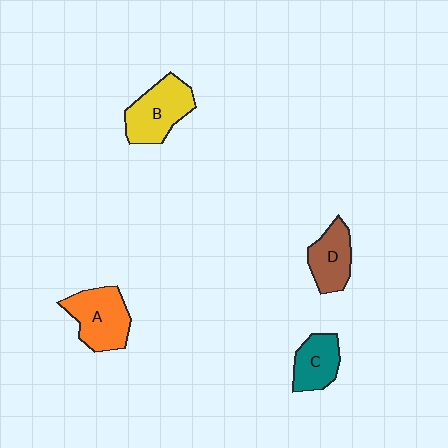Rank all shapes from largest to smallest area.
From largest to smallest: B (yellow), A (orange), D (brown), C (teal).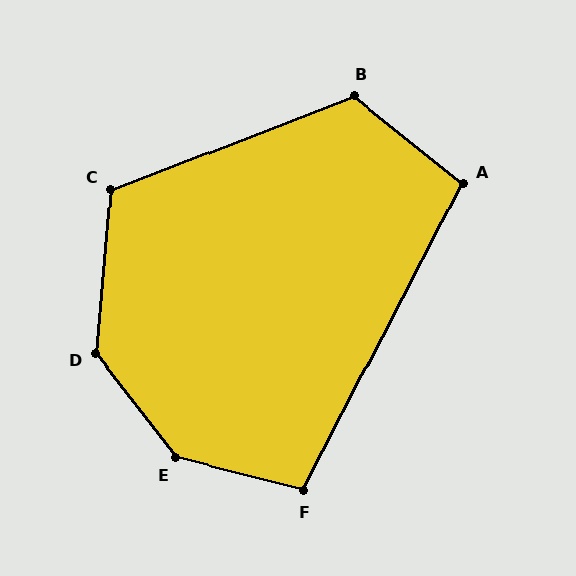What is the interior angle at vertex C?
Approximately 116 degrees (obtuse).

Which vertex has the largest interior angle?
E, at approximately 142 degrees.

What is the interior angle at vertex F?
Approximately 103 degrees (obtuse).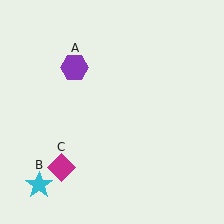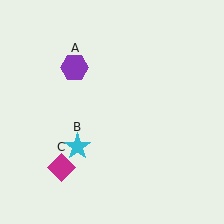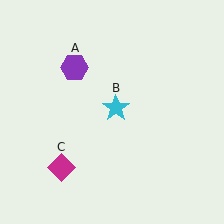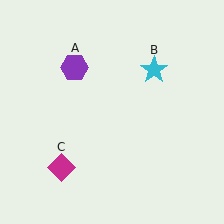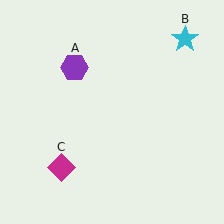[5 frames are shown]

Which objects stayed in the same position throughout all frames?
Purple hexagon (object A) and magenta diamond (object C) remained stationary.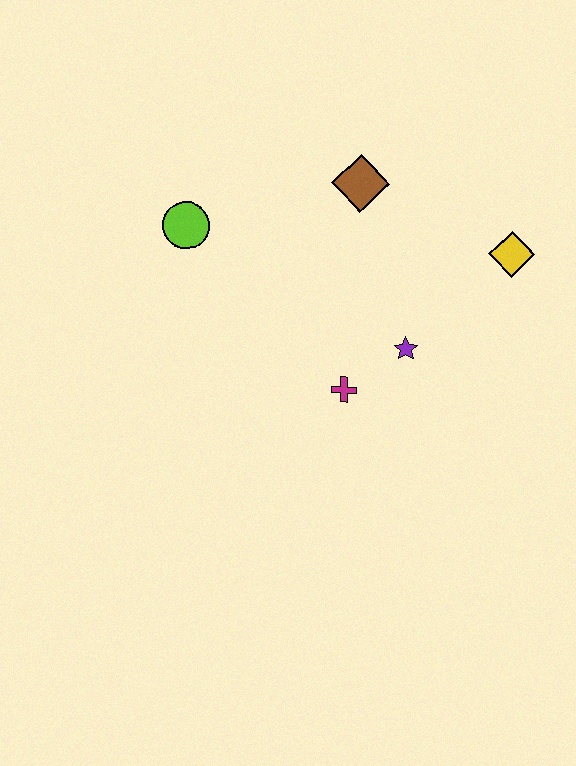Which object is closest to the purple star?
The magenta cross is closest to the purple star.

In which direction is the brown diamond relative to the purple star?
The brown diamond is above the purple star.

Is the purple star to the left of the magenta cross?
No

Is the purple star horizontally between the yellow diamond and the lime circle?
Yes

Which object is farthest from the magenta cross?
The lime circle is farthest from the magenta cross.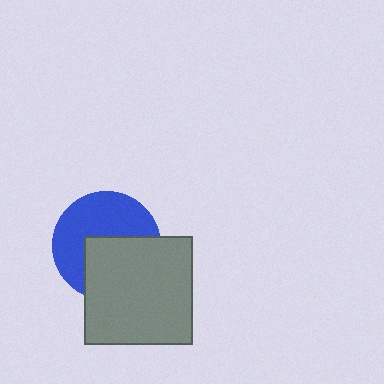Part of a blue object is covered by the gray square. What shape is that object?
It is a circle.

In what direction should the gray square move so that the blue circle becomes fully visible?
The gray square should move toward the lower-right. That is the shortest direction to clear the overlap and leave the blue circle fully visible.